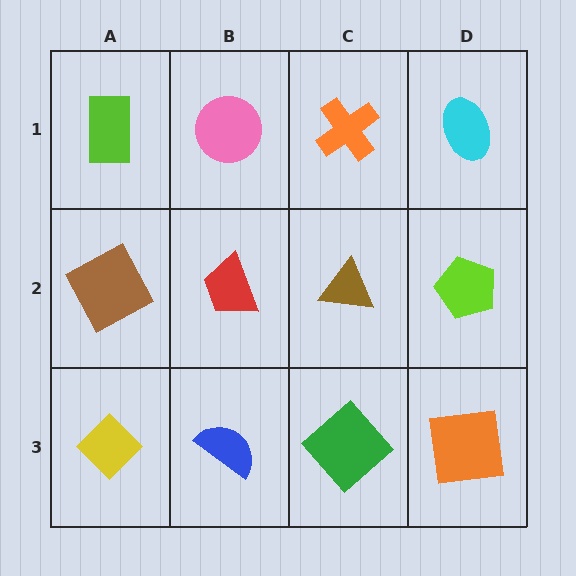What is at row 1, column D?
A cyan ellipse.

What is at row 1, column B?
A pink circle.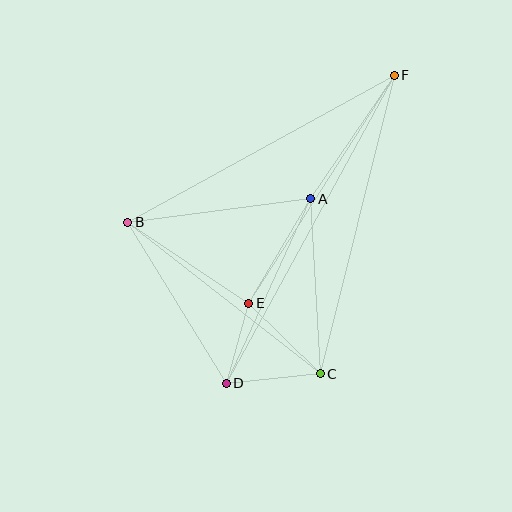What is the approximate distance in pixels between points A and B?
The distance between A and B is approximately 185 pixels.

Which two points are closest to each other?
Points D and E are closest to each other.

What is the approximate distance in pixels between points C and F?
The distance between C and F is approximately 307 pixels.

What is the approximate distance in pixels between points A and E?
The distance between A and E is approximately 122 pixels.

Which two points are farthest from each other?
Points D and F are farthest from each other.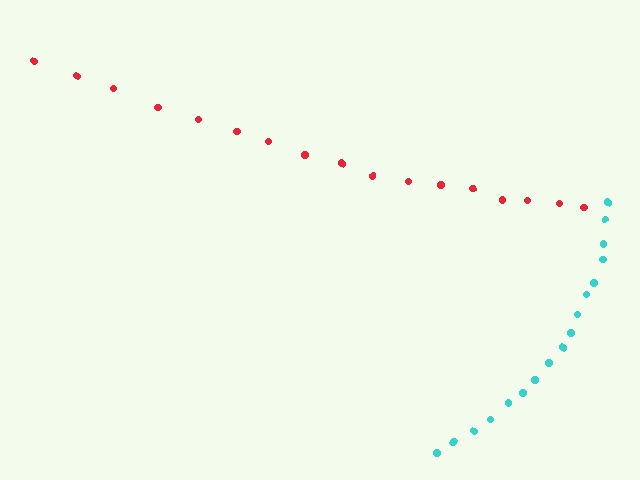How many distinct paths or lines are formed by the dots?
There are 2 distinct paths.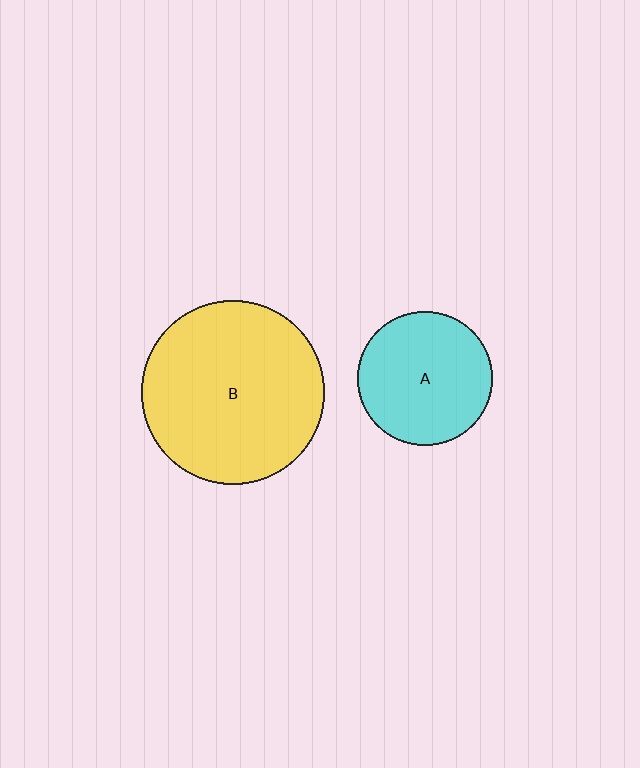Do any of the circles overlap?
No, none of the circles overlap.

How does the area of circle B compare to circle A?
Approximately 1.9 times.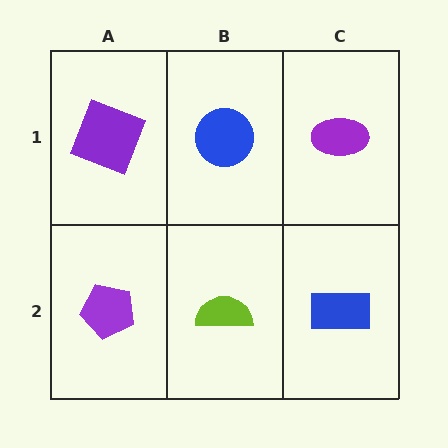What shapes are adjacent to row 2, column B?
A blue circle (row 1, column B), a purple pentagon (row 2, column A), a blue rectangle (row 2, column C).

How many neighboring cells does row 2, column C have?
2.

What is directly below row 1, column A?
A purple pentagon.